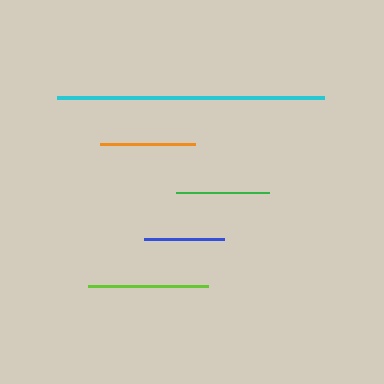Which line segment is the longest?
The cyan line is the longest at approximately 266 pixels.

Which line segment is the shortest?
The blue line is the shortest at approximately 79 pixels.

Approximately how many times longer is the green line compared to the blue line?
The green line is approximately 1.2 times the length of the blue line.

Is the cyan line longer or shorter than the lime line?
The cyan line is longer than the lime line.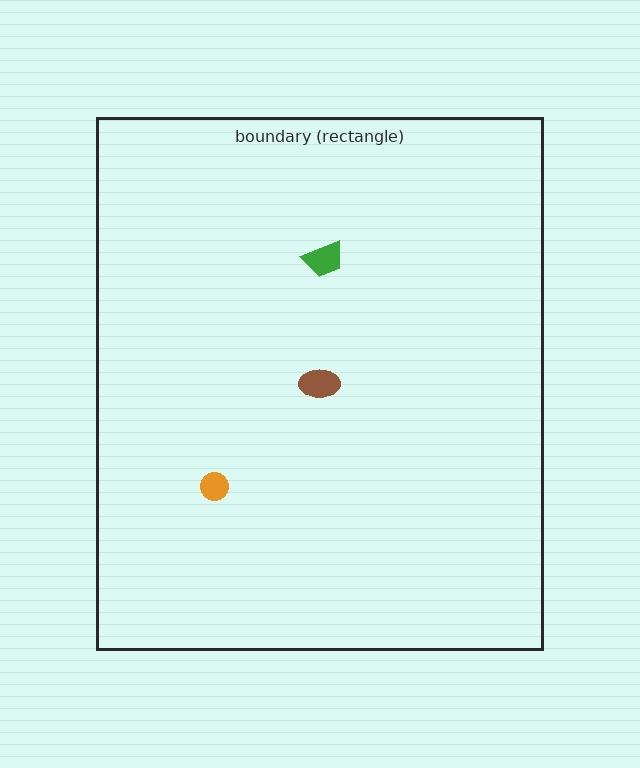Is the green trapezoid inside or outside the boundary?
Inside.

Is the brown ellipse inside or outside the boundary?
Inside.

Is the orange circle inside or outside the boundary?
Inside.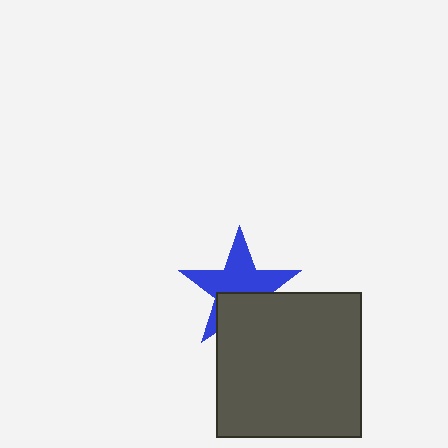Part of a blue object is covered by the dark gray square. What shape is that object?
It is a star.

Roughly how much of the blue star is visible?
About half of it is visible (roughly 62%).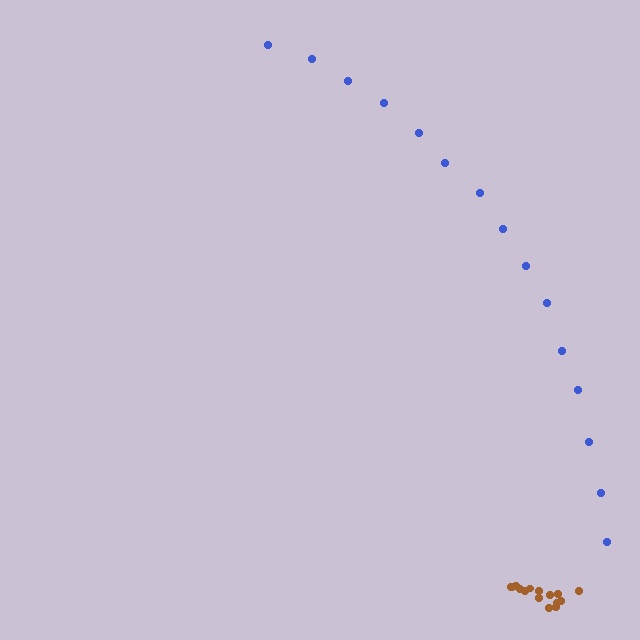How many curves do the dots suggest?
There are 2 distinct paths.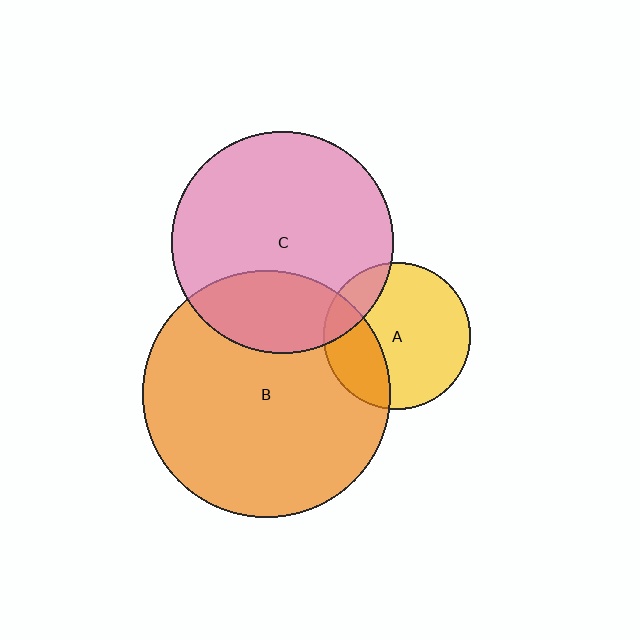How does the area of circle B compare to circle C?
Approximately 1.2 times.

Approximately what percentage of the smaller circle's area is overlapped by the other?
Approximately 30%.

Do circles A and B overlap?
Yes.